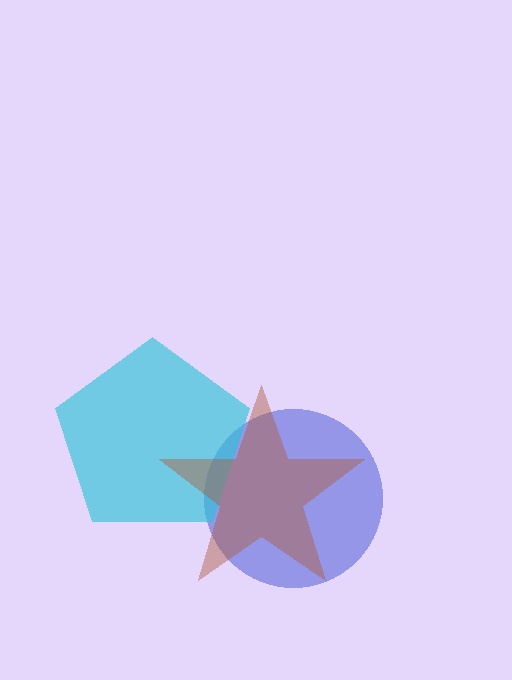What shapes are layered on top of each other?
The layered shapes are: a blue circle, a cyan pentagon, a brown star.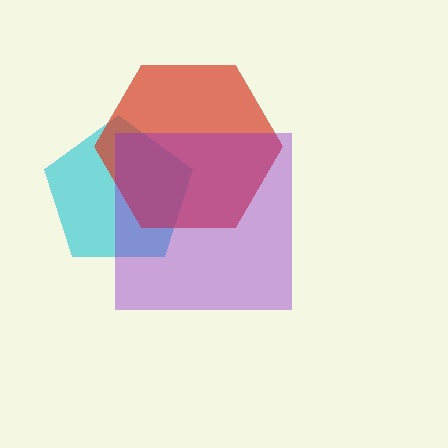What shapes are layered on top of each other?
The layered shapes are: a cyan pentagon, a red hexagon, a purple square.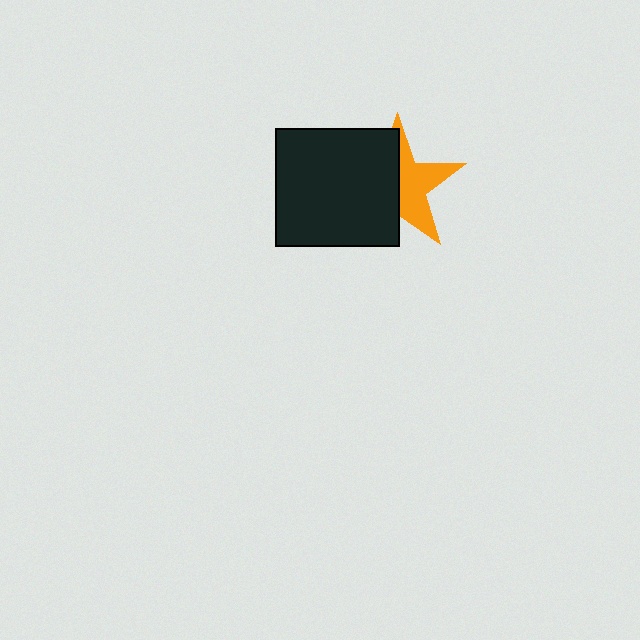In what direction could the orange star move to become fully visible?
The orange star could move right. That would shift it out from behind the black rectangle entirely.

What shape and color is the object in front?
The object in front is a black rectangle.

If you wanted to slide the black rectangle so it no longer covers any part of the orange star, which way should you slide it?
Slide it left — that is the most direct way to separate the two shapes.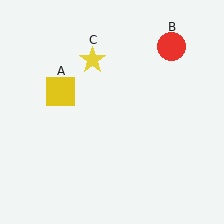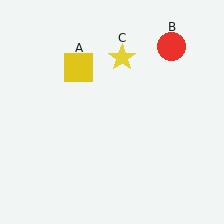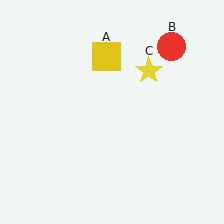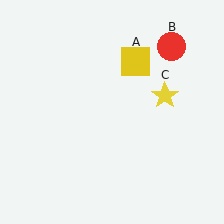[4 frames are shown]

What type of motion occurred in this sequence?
The yellow square (object A), yellow star (object C) rotated clockwise around the center of the scene.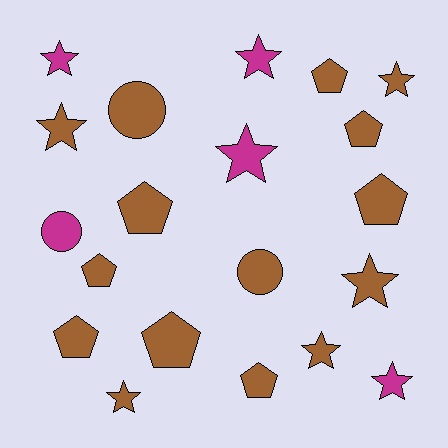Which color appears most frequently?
Brown, with 15 objects.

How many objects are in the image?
There are 20 objects.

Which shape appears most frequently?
Star, with 9 objects.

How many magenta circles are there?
There is 1 magenta circle.